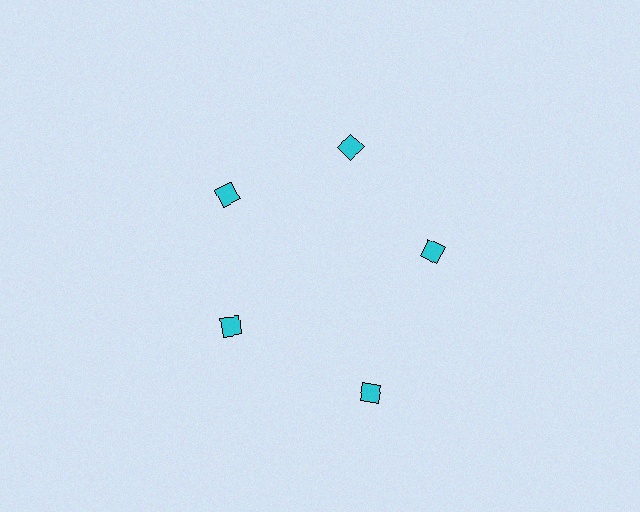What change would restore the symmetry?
The symmetry would be restored by moving it inward, back onto the ring so that all 5 diamonds sit at equal angles and equal distance from the center.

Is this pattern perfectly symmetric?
No. The 5 cyan diamonds are arranged in a ring, but one element near the 5 o'clock position is pushed outward from the center, breaking the 5-fold rotational symmetry.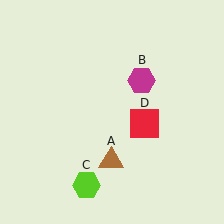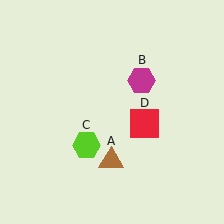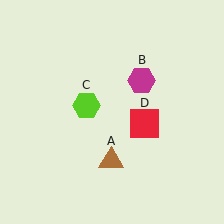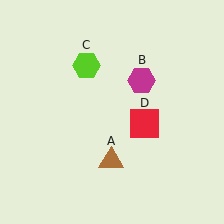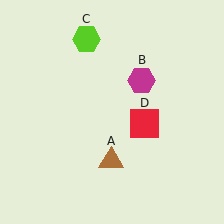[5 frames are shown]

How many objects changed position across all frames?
1 object changed position: lime hexagon (object C).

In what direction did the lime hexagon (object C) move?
The lime hexagon (object C) moved up.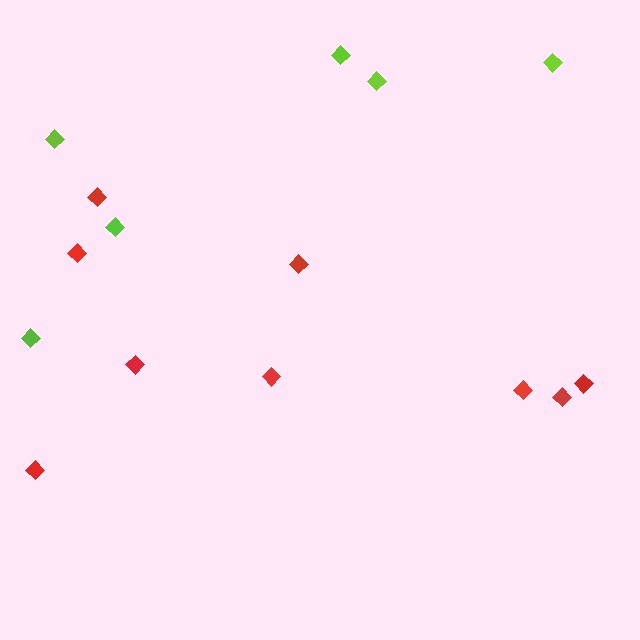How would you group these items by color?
There are 2 groups: one group of lime diamonds (6) and one group of red diamonds (9).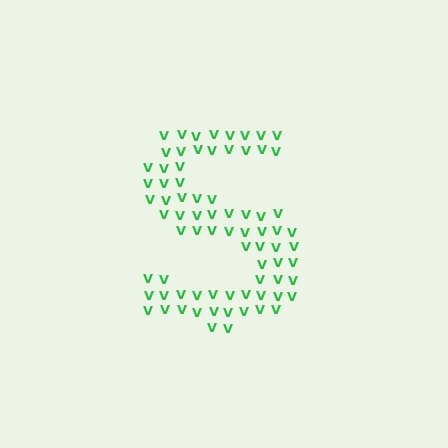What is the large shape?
The large shape is the letter S.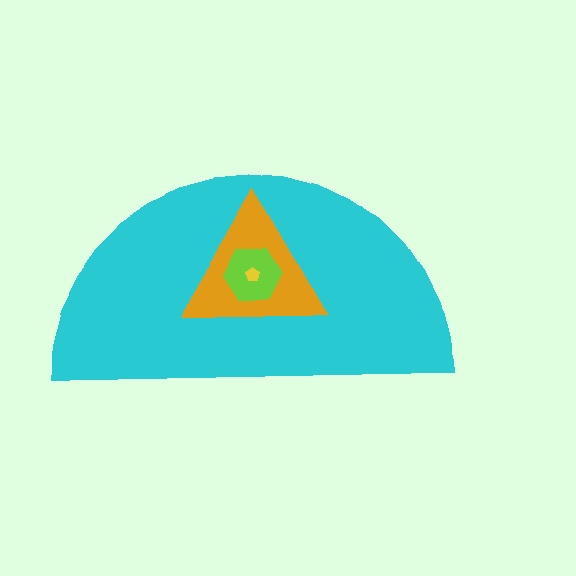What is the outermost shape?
The cyan semicircle.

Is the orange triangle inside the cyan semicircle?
Yes.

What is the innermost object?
The yellow pentagon.